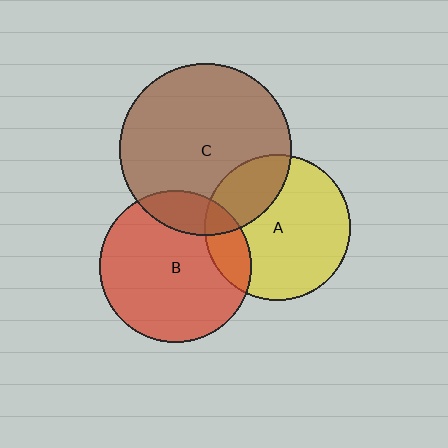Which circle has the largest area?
Circle C (brown).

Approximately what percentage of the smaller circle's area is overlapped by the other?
Approximately 15%.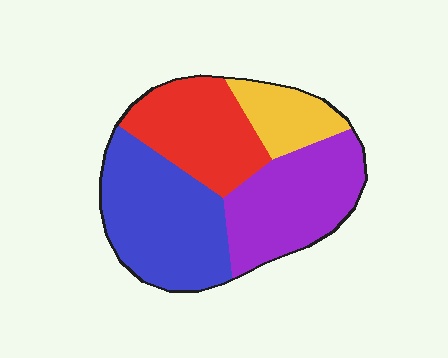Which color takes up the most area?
Blue, at roughly 35%.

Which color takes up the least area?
Yellow, at roughly 15%.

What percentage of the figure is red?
Red covers roughly 25% of the figure.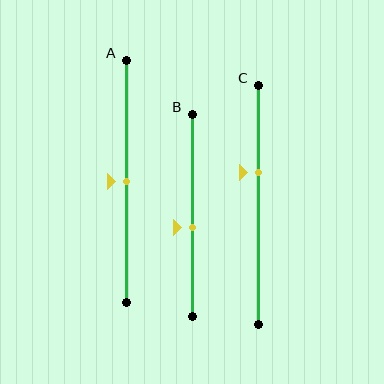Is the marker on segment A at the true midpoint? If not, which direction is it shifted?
Yes, the marker on segment A is at the true midpoint.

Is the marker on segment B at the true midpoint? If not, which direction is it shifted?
No, the marker on segment B is shifted downward by about 6% of the segment length.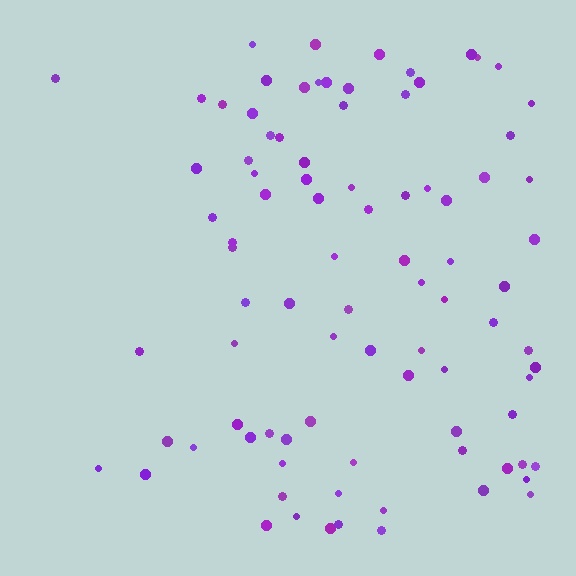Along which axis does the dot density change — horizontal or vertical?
Horizontal.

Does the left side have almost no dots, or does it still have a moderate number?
Still a moderate number, just noticeably fewer than the right.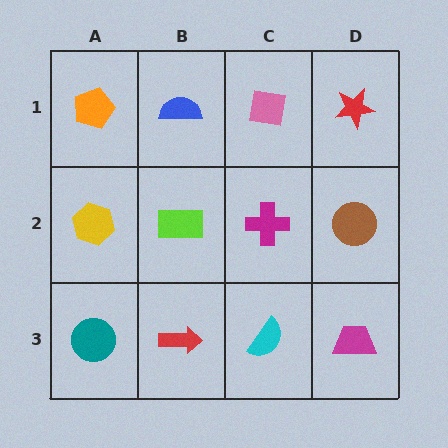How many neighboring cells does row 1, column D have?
2.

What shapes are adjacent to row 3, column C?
A magenta cross (row 2, column C), a red arrow (row 3, column B), a magenta trapezoid (row 3, column D).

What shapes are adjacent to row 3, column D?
A brown circle (row 2, column D), a cyan semicircle (row 3, column C).